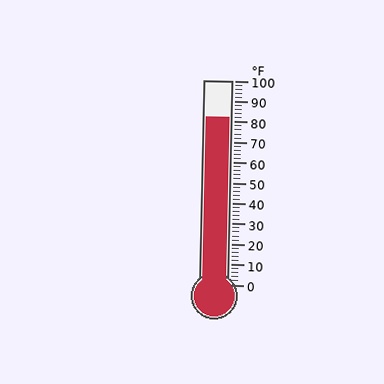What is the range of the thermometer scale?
The thermometer scale ranges from 0°F to 100°F.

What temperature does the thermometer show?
The thermometer shows approximately 82°F.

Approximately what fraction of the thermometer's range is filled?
The thermometer is filled to approximately 80% of its range.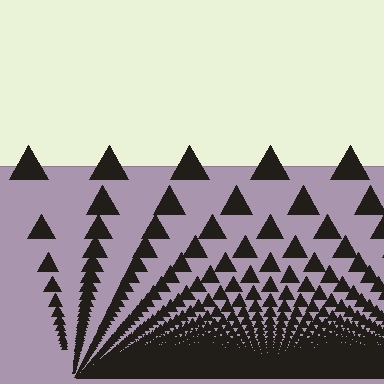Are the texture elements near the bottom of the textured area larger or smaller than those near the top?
Smaller. The gradient is inverted — elements near the bottom are smaller and denser.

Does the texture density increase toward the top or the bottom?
Density increases toward the bottom.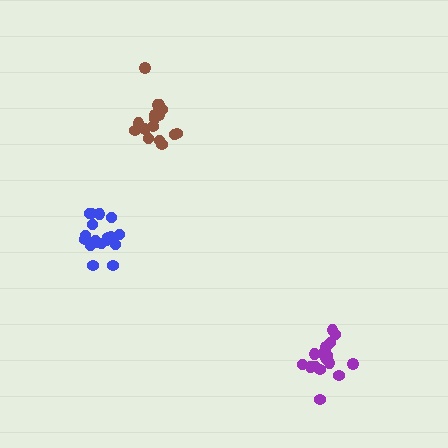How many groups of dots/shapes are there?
There are 3 groups.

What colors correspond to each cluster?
The clusters are colored: blue, purple, brown.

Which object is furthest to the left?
The blue cluster is leftmost.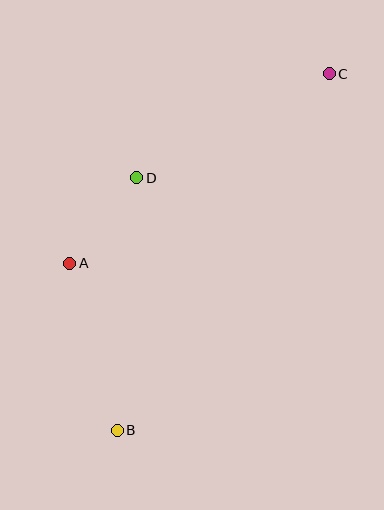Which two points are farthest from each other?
Points B and C are farthest from each other.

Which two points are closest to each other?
Points A and D are closest to each other.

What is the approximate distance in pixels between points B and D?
The distance between B and D is approximately 253 pixels.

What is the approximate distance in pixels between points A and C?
The distance between A and C is approximately 321 pixels.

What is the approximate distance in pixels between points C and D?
The distance between C and D is approximately 219 pixels.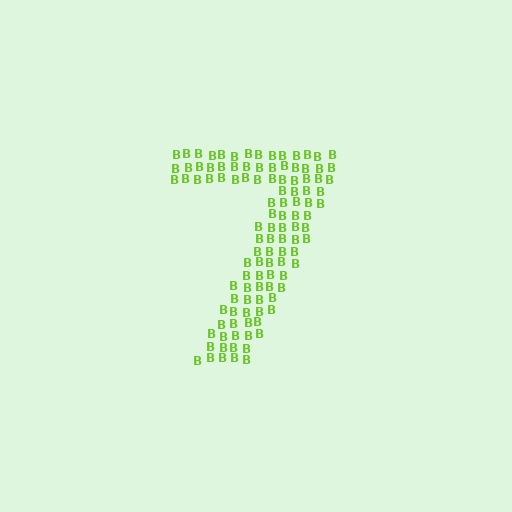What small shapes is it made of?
It is made of small letter B's.